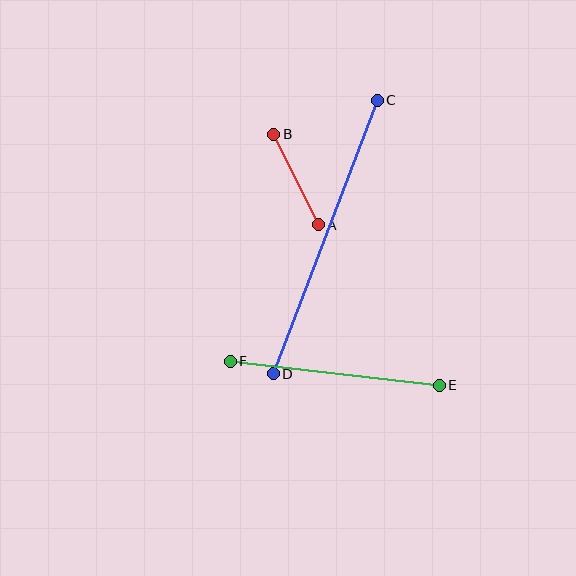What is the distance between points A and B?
The distance is approximately 101 pixels.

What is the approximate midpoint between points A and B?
The midpoint is at approximately (296, 179) pixels.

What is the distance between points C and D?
The distance is approximately 292 pixels.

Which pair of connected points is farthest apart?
Points C and D are farthest apart.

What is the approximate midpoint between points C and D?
The midpoint is at approximately (325, 237) pixels.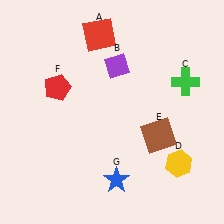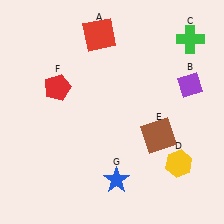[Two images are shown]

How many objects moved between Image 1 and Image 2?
2 objects moved between the two images.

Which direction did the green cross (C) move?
The green cross (C) moved up.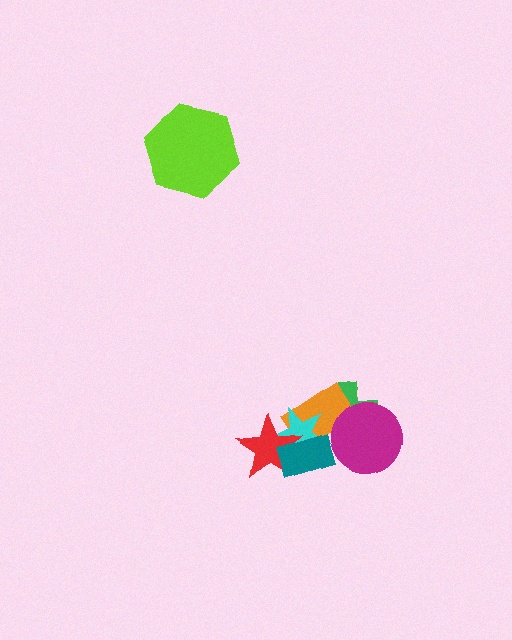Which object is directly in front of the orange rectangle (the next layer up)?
The cyan star is directly in front of the orange rectangle.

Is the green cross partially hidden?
Yes, it is partially covered by another shape.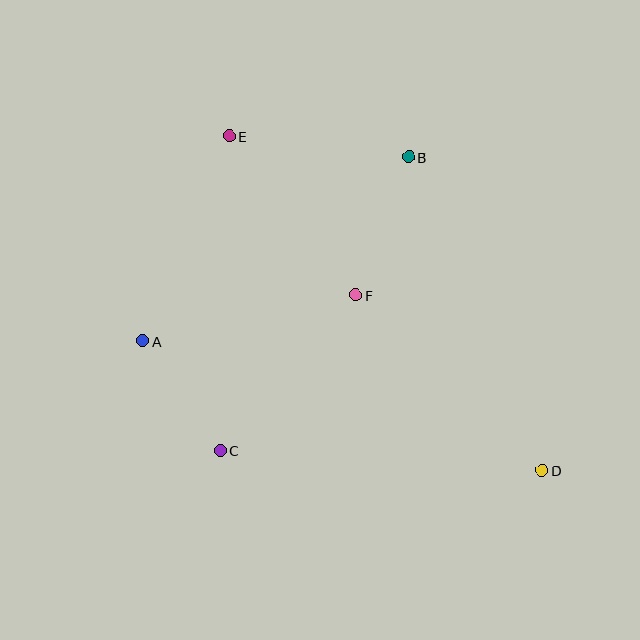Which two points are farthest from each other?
Points D and E are farthest from each other.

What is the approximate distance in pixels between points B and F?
The distance between B and F is approximately 148 pixels.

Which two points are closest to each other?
Points A and C are closest to each other.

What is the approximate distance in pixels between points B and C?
The distance between B and C is approximately 349 pixels.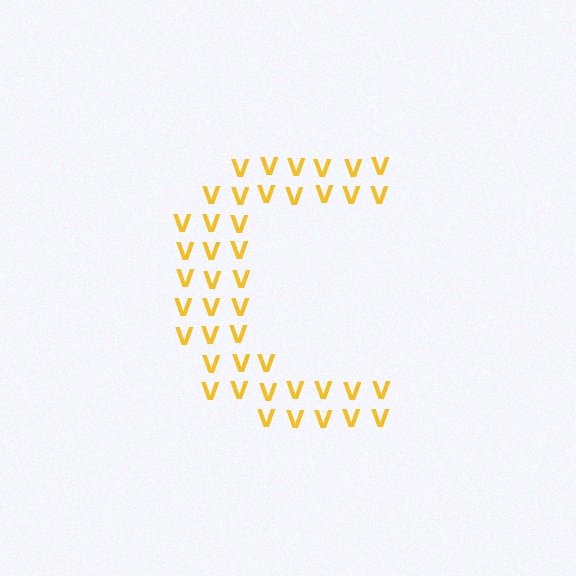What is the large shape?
The large shape is the letter C.